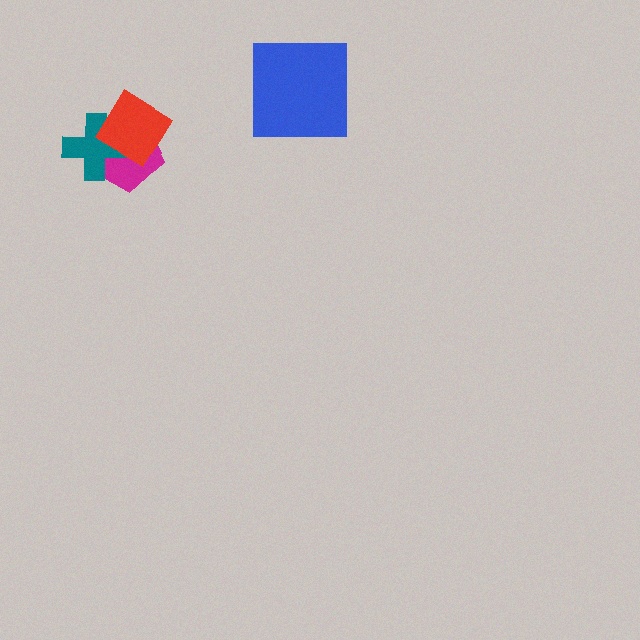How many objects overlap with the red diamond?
2 objects overlap with the red diamond.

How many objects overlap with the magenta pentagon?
2 objects overlap with the magenta pentagon.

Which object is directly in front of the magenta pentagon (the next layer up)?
The teal cross is directly in front of the magenta pentagon.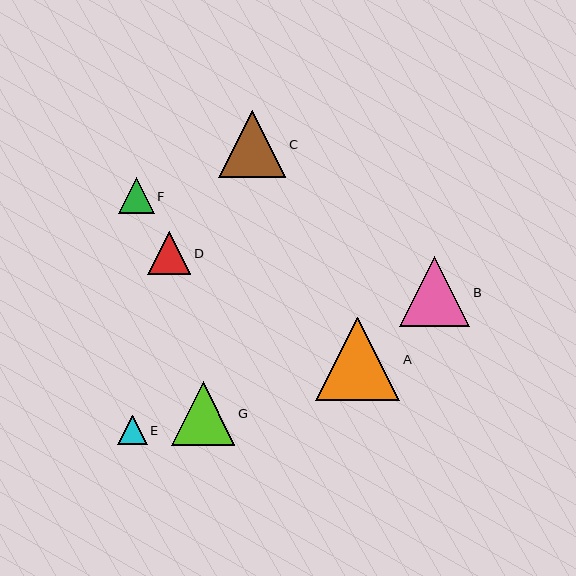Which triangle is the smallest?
Triangle E is the smallest with a size of approximately 29 pixels.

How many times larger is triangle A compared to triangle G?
Triangle A is approximately 1.3 times the size of triangle G.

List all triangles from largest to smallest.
From largest to smallest: A, B, C, G, D, F, E.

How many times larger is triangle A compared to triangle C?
Triangle A is approximately 1.2 times the size of triangle C.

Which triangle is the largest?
Triangle A is the largest with a size of approximately 84 pixels.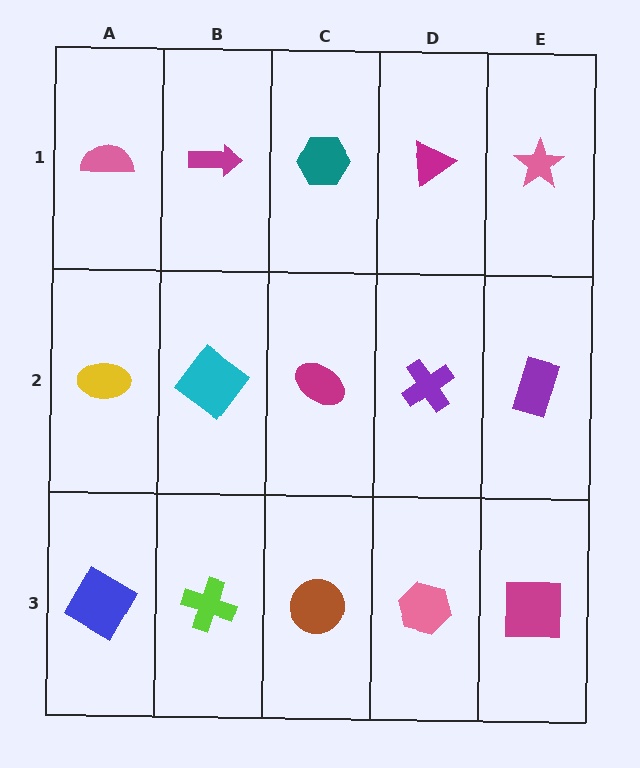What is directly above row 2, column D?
A magenta triangle.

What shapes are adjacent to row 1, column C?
A magenta ellipse (row 2, column C), a magenta arrow (row 1, column B), a magenta triangle (row 1, column D).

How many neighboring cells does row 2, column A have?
3.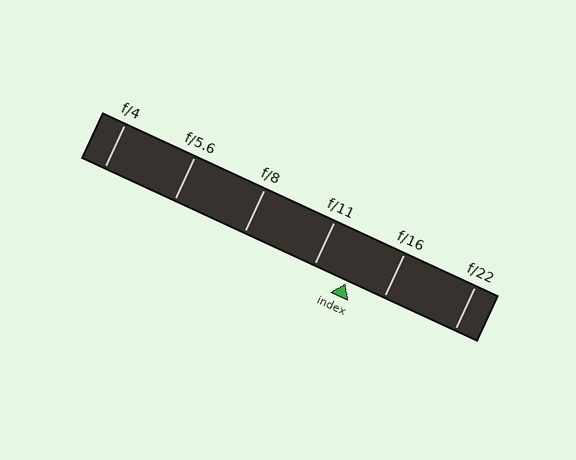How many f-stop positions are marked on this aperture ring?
There are 6 f-stop positions marked.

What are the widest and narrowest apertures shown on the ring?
The widest aperture shown is f/4 and the narrowest is f/22.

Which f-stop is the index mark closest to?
The index mark is closest to f/11.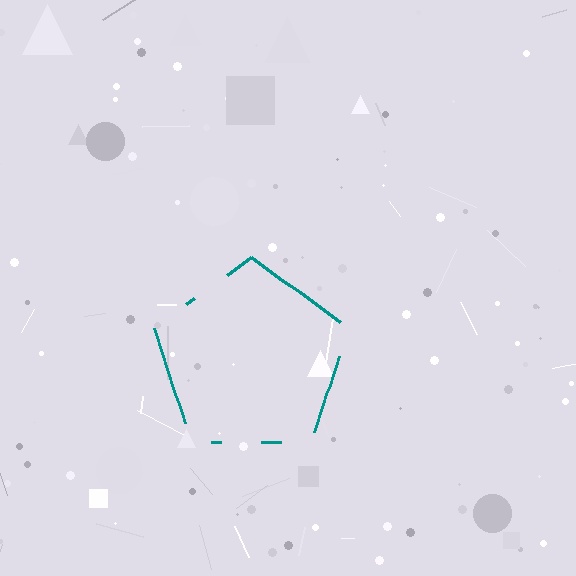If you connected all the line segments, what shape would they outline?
They would outline a pentagon.